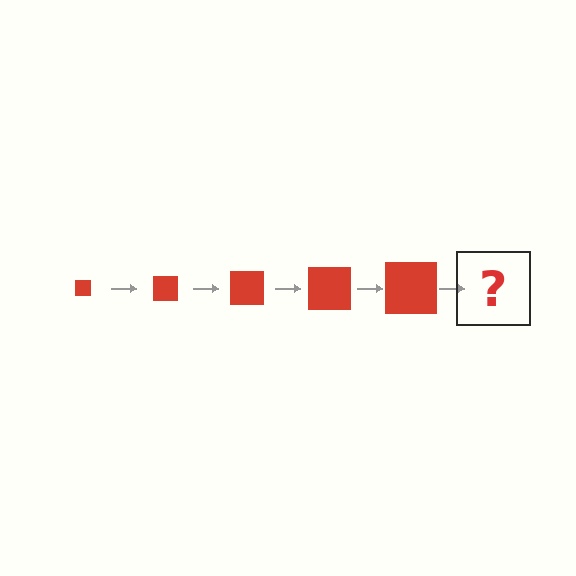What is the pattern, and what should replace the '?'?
The pattern is that the square gets progressively larger each step. The '?' should be a red square, larger than the previous one.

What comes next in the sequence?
The next element should be a red square, larger than the previous one.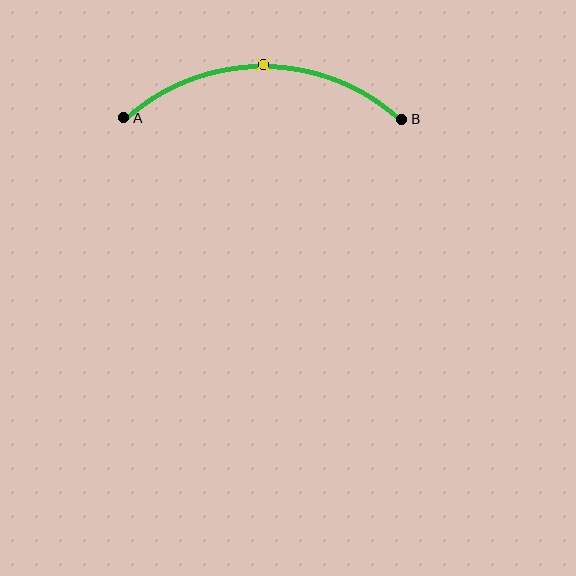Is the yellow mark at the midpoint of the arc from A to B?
Yes. The yellow mark lies on the arc at equal arc-length from both A and B — it is the arc midpoint.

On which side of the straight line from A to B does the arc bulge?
The arc bulges above the straight line connecting A and B.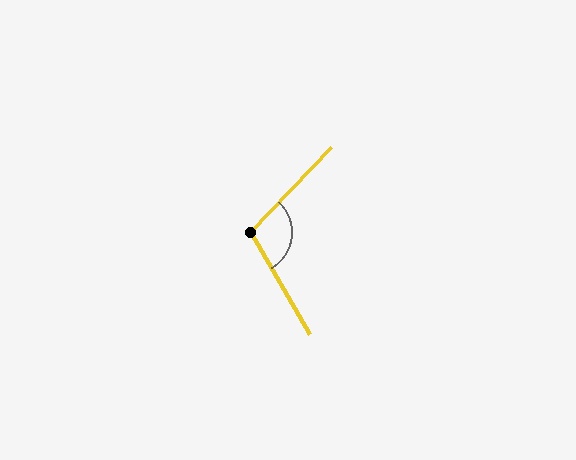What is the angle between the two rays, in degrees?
Approximately 106 degrees.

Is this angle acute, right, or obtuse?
It is obtuse.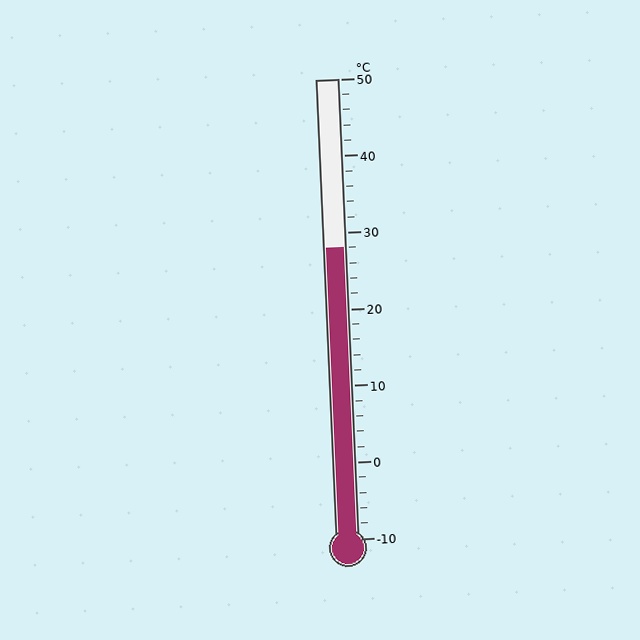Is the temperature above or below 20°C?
The temperature is above 20°C.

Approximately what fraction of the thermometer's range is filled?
The thermometer is filled to approximately 65% of its range.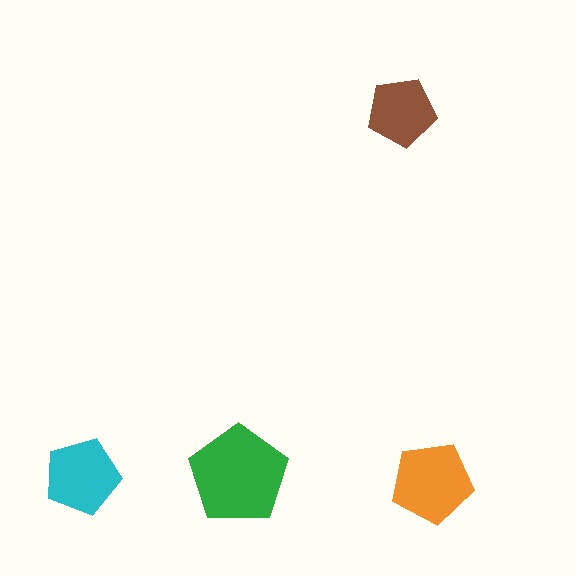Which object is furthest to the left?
The cyan pentagon is leftmost.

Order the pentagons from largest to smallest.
the green one, the orange one, the cyan one, the brown one.